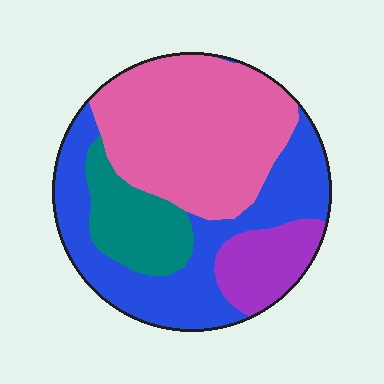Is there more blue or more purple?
Blue.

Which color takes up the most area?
Pink, at roughly 40%.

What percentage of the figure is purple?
Purple takes up about one eighth (1/8) of the figure.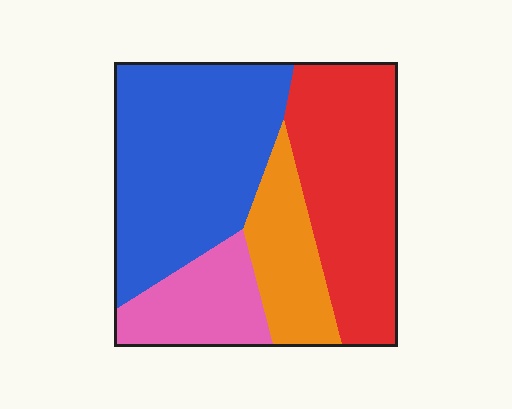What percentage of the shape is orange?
Orange covers roughly 15% of the shape.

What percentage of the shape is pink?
Pink covers 15% of the shape.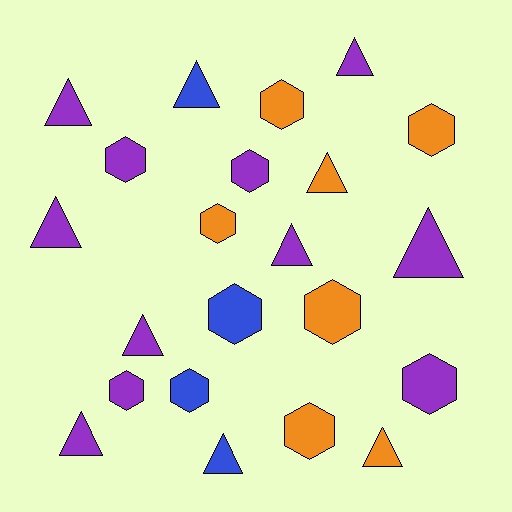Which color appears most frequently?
Purple, with 11 objects.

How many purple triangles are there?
There are 7 purple triangles.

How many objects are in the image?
There are 22 objects.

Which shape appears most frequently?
Triangle, with 11 objects.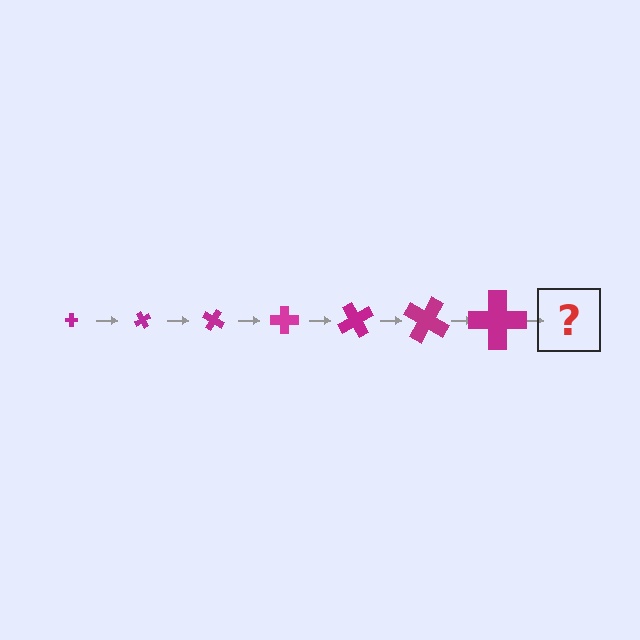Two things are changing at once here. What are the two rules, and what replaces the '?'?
The two rules are that the cross grows larger each step and it rotates 60 degrees each step. The '?' should be a cross, larger than the previous one and rotated 420 degrees from the start.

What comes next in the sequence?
The next element should be a cross, larger than the previous one and rotated 420 degrees from the start.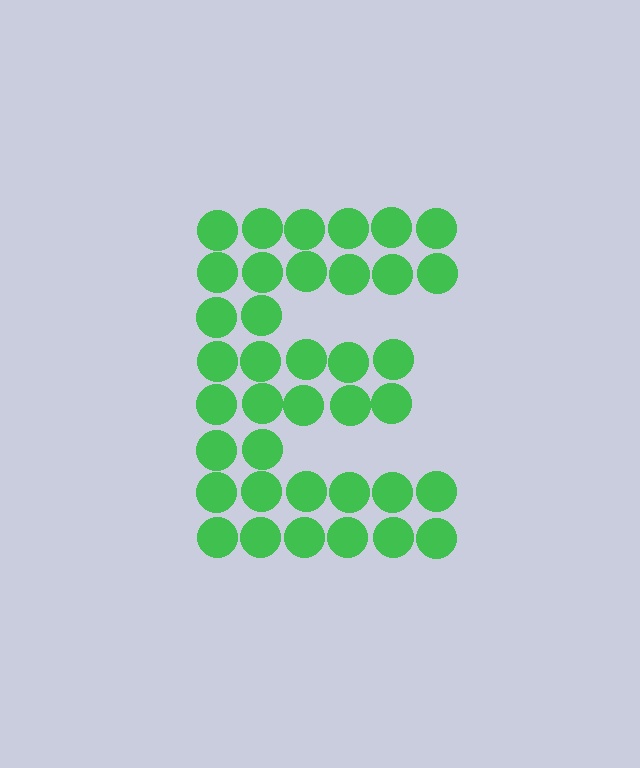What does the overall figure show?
The overall figure shows the letter E.